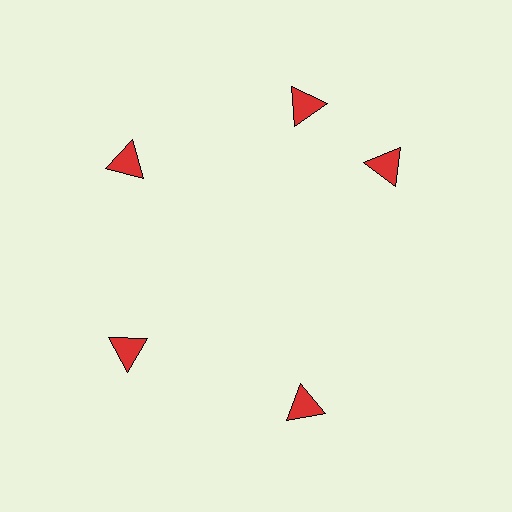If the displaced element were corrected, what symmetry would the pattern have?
It would have 5-fold rotational symmetry — the pattern would map onto itself every 72 degrees.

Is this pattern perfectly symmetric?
No. The 5 red triangles are arranged in a ring, but one element near the 3 o'clock position is rotated out of alignment along the ring, breaking the 5-fold rotational symmetry.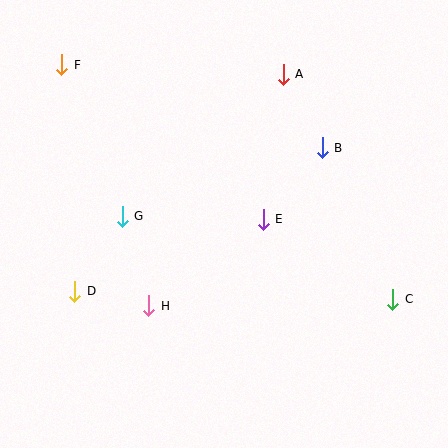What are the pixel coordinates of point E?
Point E is at (263, 220).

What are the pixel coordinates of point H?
Point H is at (149, 306).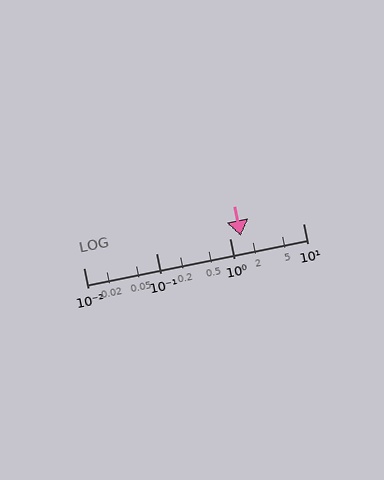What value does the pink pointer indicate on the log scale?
The pointer indicates approximately 1.4.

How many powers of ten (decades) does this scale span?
The scale spans 3 decades, from 0.01 to 10.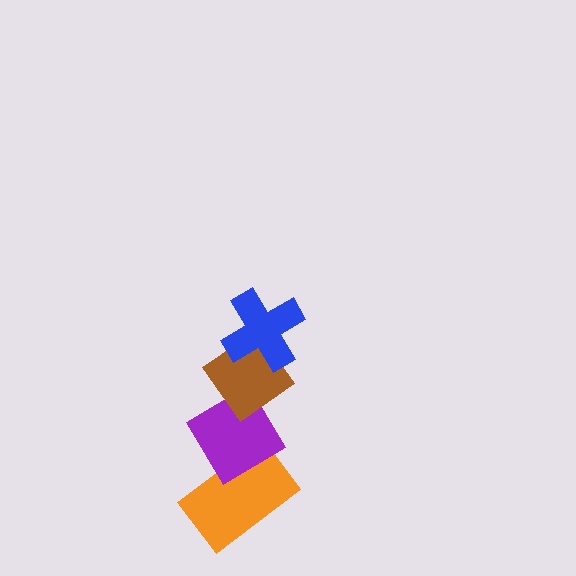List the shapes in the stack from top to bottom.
From top to bottom: the blue cross, the brown diamond, the purple diamond, the orange rectangle.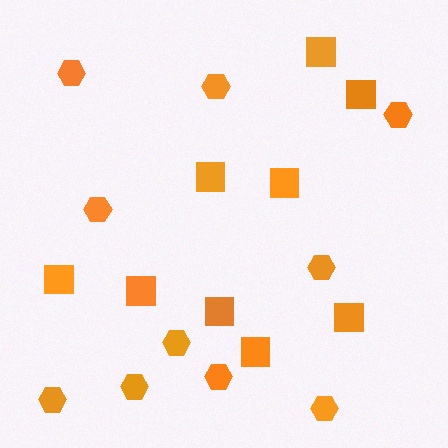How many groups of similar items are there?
There are 2 groups: one group of squares (9) and one group of hexagons (10).